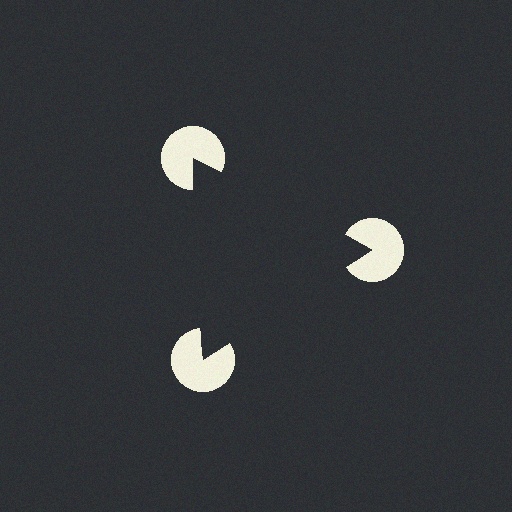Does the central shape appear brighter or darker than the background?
It typically appears slightly darker than the background, even though no actual brightness change is drawn.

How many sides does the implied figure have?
3 sides.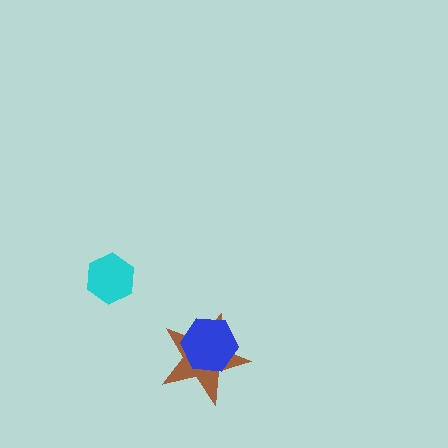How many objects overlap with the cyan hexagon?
0 objects overlap with the cyan hexagon.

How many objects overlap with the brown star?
1 object overlaps with the brown star.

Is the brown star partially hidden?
Yes, it is partially covered by another shape.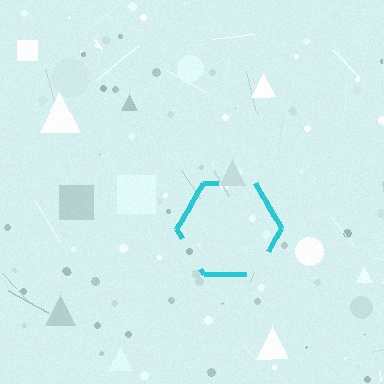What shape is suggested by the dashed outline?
The dashed outline suggests a hexagon.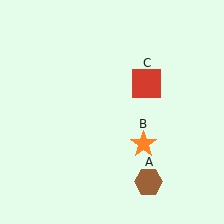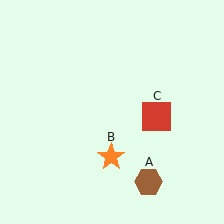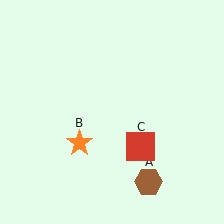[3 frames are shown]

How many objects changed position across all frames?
2 objects changed position: orange star (object B), red square (object C).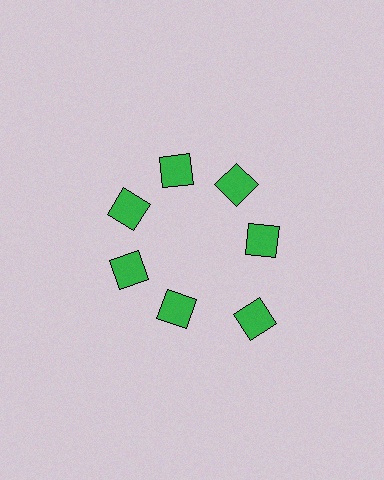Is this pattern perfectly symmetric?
No. The 7 green diamonds are arranged in a ring, but one element near the 5 o'clock position is pushed outward from the center, breaking the 7-fold rotational symmetry.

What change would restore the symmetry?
The symmetry would be restored by moving it inward, back onto the ring so that all 7 diamonds sit at equal angles and equal distance from the center.